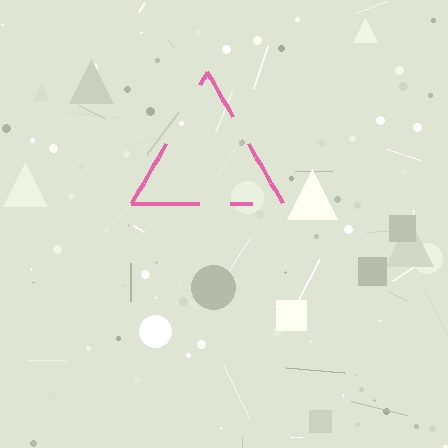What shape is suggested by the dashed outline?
The dashed outline suggests a triangle.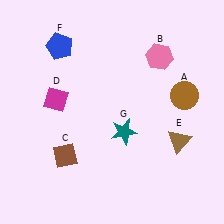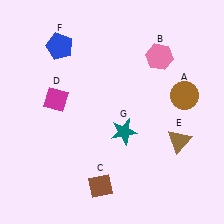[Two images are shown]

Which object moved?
The brown diamond (C) moved right.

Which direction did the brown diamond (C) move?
The brown diamond (C) moved right.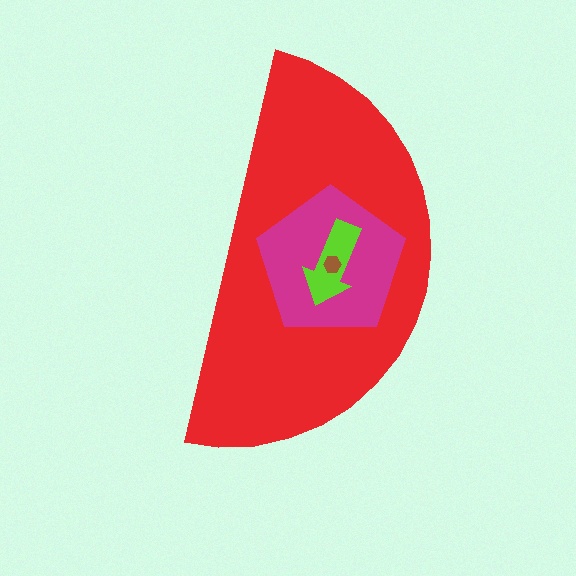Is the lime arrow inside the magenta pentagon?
Yes.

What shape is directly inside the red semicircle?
The magenta pentagon.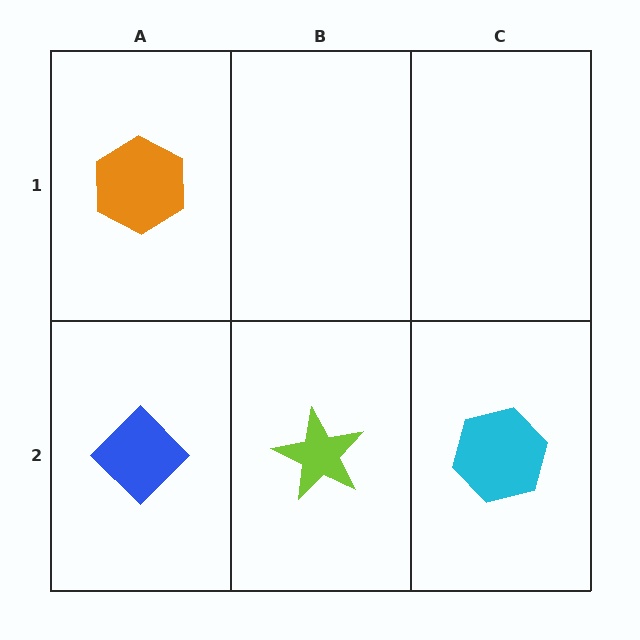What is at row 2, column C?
A cyan hexagon.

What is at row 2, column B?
A lime star.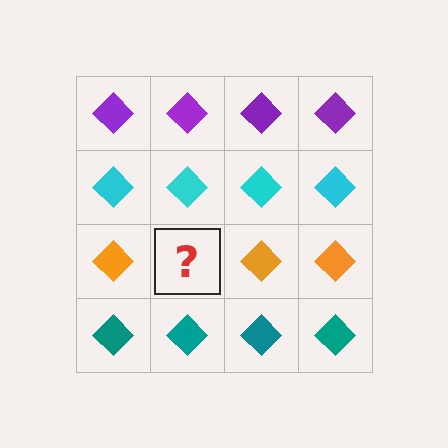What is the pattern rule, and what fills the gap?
The rule is that each row has a consistent color. The gap should be filled with an orange diamond.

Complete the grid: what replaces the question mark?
The question mark should be replaced with an orange diamond.